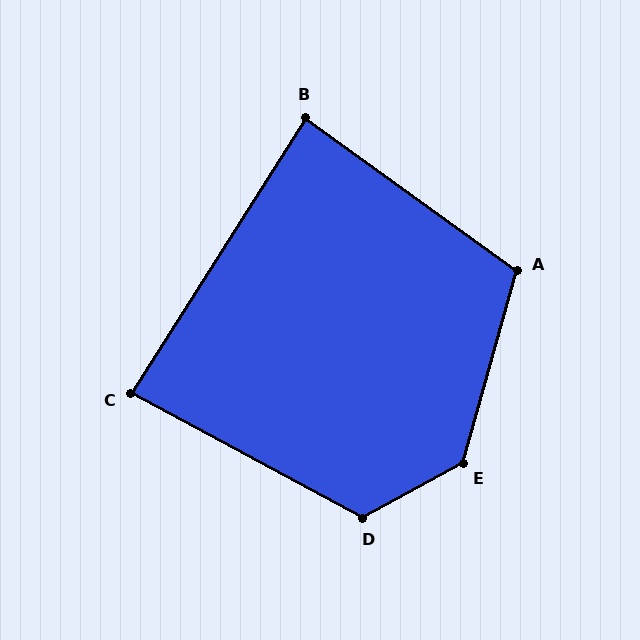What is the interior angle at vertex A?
Approximately 110 degrees (obtuse).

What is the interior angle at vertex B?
Approximately 87 degrees (approximately right).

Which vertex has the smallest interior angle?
C, at approximately 86 degrees.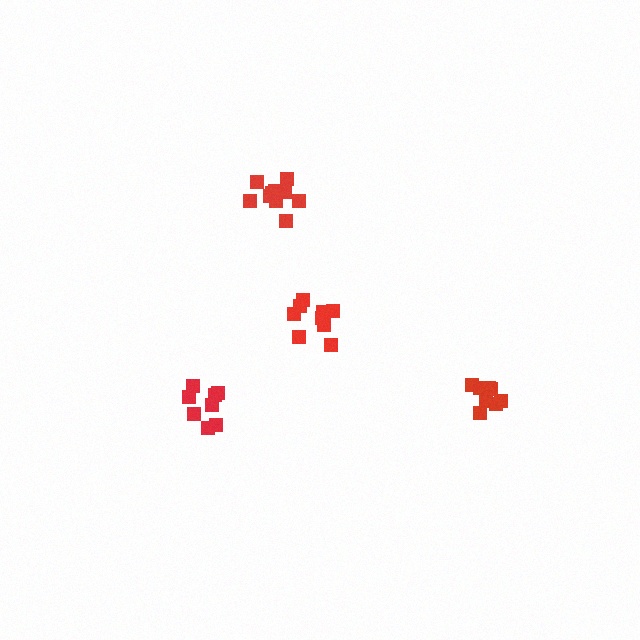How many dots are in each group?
Group 1: 10 dots, Group 2: 8 dots, Group 3: 8 dots, Group 4: 9 dots (35 total).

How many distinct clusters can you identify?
There are 4 distinct clusters.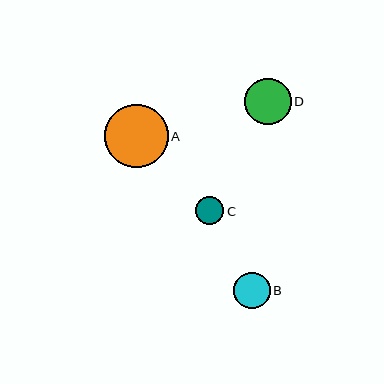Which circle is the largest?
Circle A is the largest with a size of approximately 63 pixels.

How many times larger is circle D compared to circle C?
Circle D is approximately 1.7 times the size of circle C.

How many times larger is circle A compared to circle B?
Circle A is approximately 1.7 times the size of circle B.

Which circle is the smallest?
Circle C is the smallest with a size of approximately 28 pixels.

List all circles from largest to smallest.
From largest to smallest: A, D, B, C.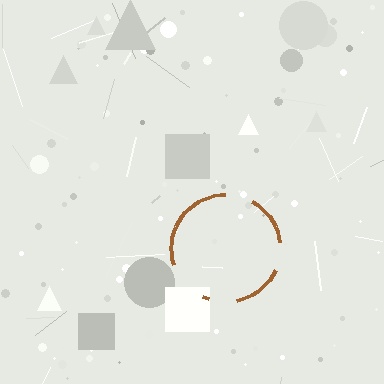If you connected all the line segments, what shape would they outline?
They would outline a circle.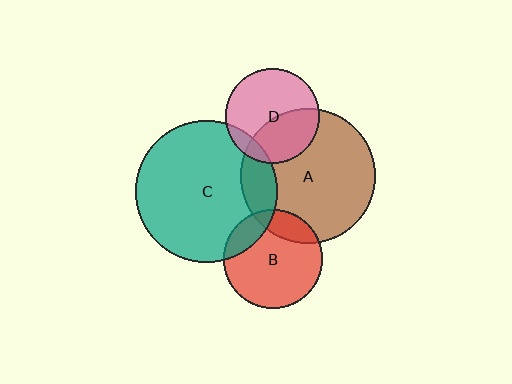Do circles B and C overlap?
Yes.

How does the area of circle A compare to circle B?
Approximately 1.8 times.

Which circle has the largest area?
Circle C (teal).